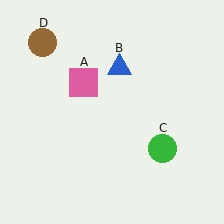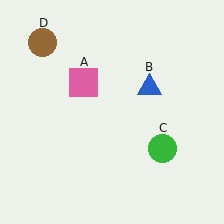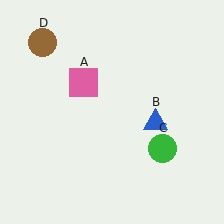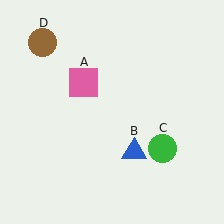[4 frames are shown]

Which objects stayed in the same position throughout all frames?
Pink square (object A) and green circle (object C) and brown circle (object D) remained stationary.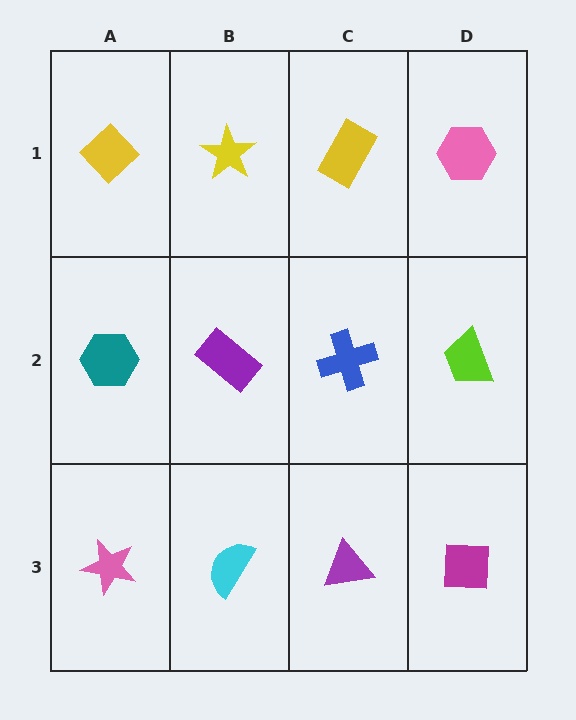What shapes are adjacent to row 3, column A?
A teal hexagon (row 2, column A), a cyan semicircle (row 3, column B).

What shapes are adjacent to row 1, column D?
A lime trapezoid (row 2, column D), a yellow rectangle (row 1, column C).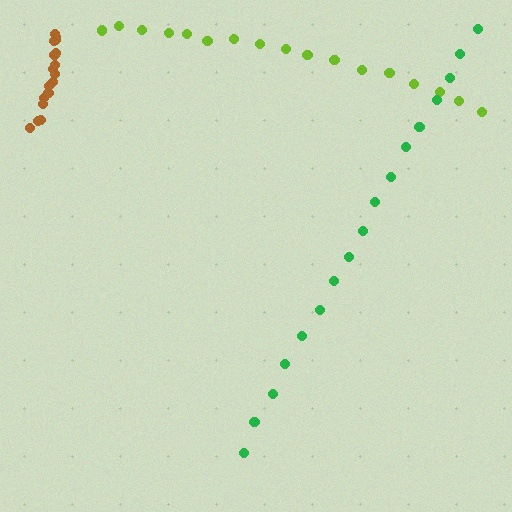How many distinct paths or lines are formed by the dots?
There are 3 distinct paths.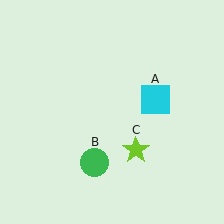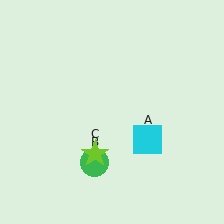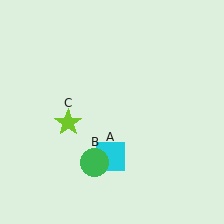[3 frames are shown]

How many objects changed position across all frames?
2 objects changed position: cyan square (object A), lime star (object C).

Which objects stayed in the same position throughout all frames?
Green circle (object B) remained stationary.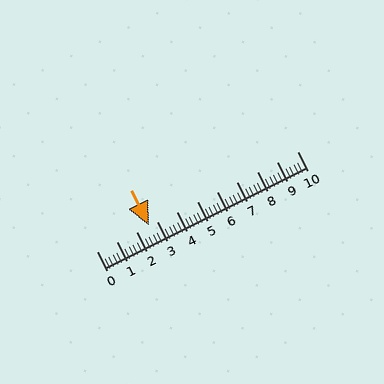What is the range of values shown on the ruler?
The ruler shows values from 0 to 10.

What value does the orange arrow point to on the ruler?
The orange arrow points to approximately 2.6.